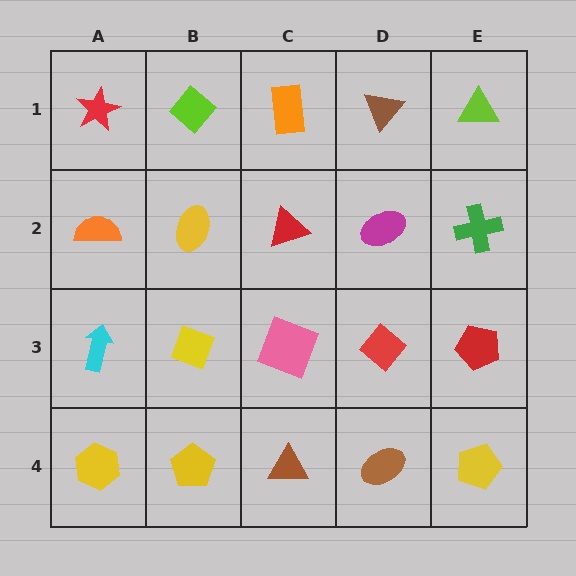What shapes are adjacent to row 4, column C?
A pink square (row 3, column C), a yellow pentagon (row 4, column B), a brown ellipse (row 4, column D).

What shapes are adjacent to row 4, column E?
A red pentagon (row 3, column E), a brown ellipse (row 4, column D).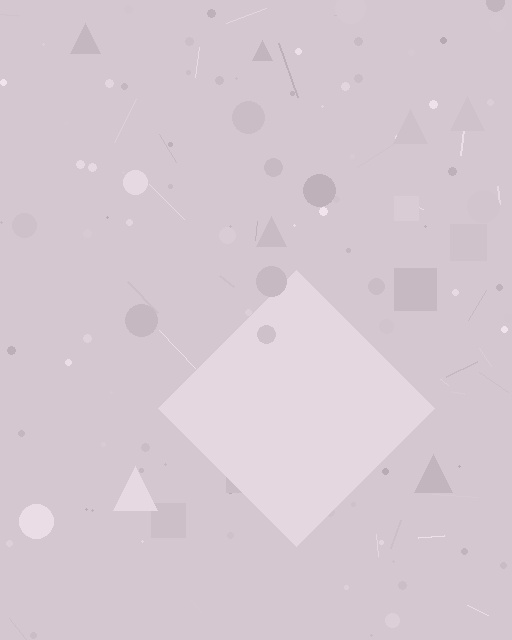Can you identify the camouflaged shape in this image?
The camouflaged shape is a diamond.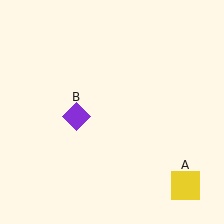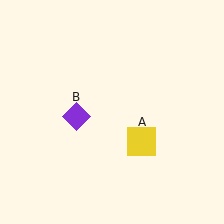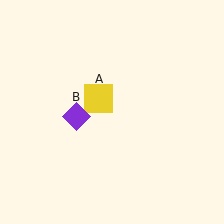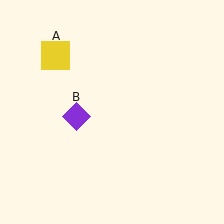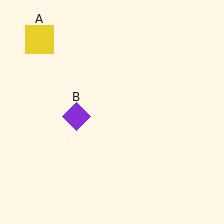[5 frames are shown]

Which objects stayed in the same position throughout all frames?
Purple diamond (object B) remained stationary.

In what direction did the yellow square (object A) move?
The yellow square (object A) moved up and to the left.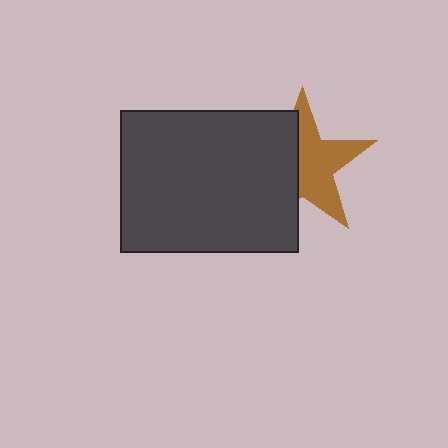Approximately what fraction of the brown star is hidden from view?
Roughly 45% of the brown star is hidden behind the dark gray rectangle.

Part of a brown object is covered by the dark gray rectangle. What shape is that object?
It is a star.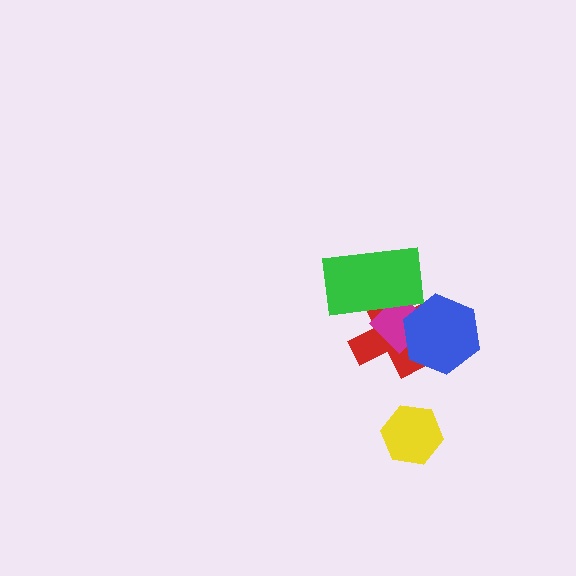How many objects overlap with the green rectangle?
2 objects overlap with the green rectangle.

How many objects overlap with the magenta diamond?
3 objects overlap with the magenta diamond.